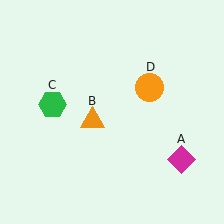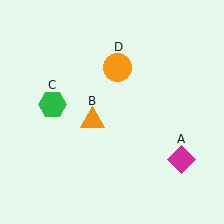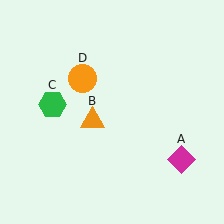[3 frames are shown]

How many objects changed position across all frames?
1 object changed position: orange circle (object D).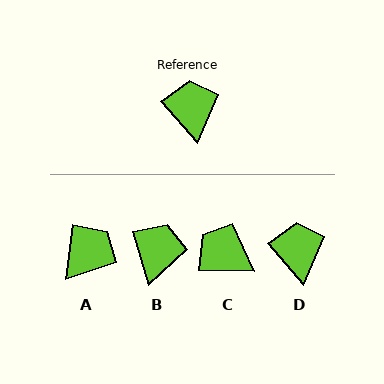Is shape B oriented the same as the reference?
No, it is off by about 24 degrees.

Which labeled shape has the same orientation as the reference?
D.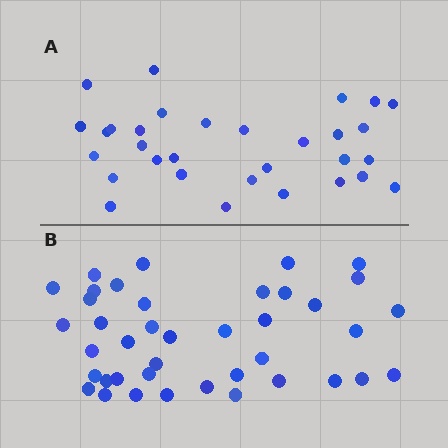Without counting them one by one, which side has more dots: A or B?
Region B (the bottom region) has more dots.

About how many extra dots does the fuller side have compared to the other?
Region B has roughly 8 or so more dots than region A.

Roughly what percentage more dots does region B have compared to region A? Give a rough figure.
About 30% more.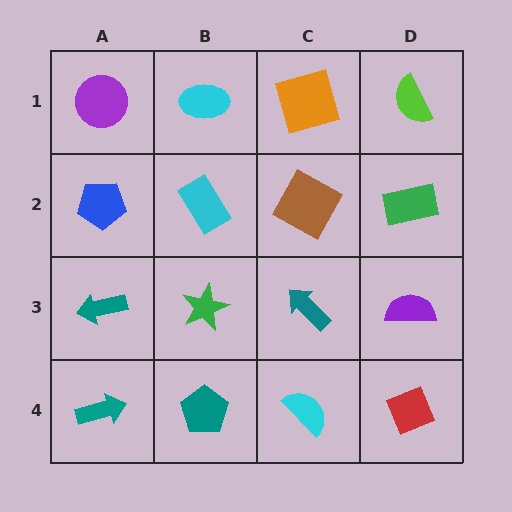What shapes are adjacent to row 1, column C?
A brown square (row 2, column C), a cyan ellipse (row 1, column B), a lime semicircle (row 1, column D).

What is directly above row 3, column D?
A green rectangle.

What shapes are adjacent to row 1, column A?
A blue pentagon (row 2, column A), a cyan ellipse (row 1, column B).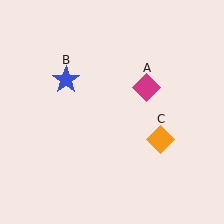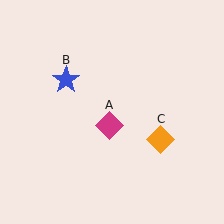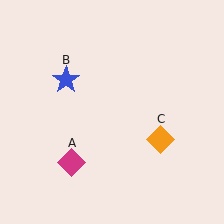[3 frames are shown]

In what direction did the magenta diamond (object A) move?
The magenta diamond (object A) moved down and to the left.